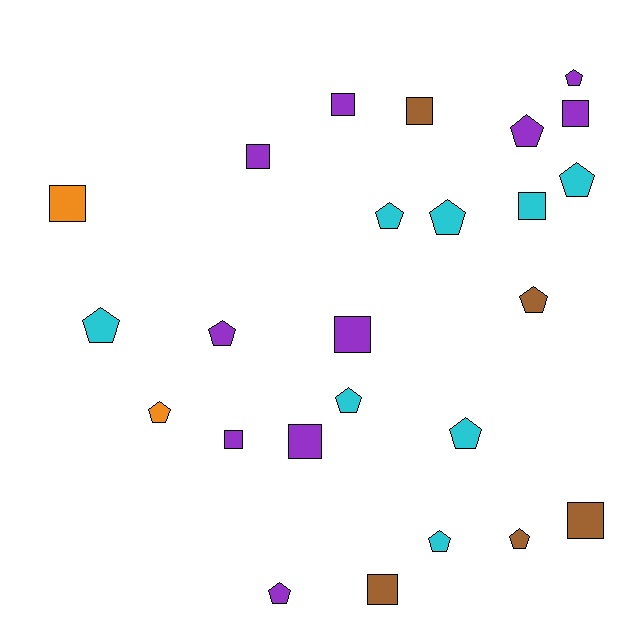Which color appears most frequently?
Purple, with 10 objects.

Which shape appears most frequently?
Pentagon, with 14 objects.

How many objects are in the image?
There are 25 objects.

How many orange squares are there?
There is 1 orange square.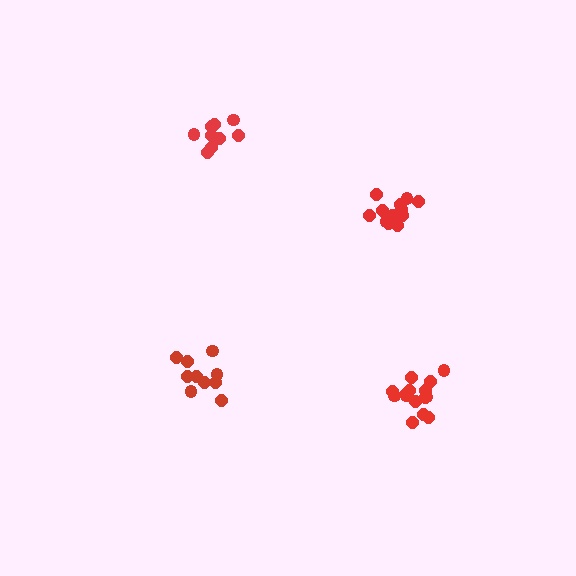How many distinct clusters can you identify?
There are 4 distinct clusters.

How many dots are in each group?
Group 1: 13 dots, Group 2: 10 dots, Group 3: 10 dots, Group 4: 15 dots (48 total).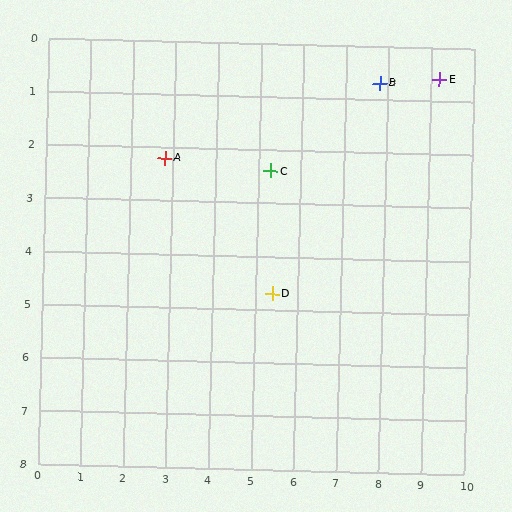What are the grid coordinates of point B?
Point B is at approximately (7.8, 0.7).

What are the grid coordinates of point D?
Point D is at approximately (5.4, 4.7).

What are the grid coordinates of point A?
Point A is at approximately (2.8, 2.2).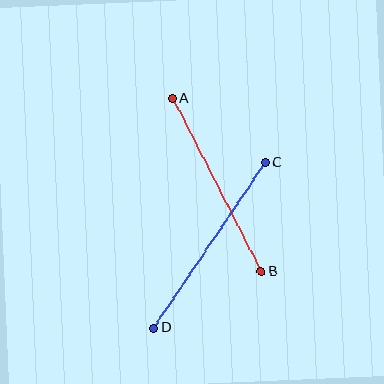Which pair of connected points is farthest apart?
Points C and D are farthest apart.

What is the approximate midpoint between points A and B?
The midpoint is at approximately (217, 185) pixels.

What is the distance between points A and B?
The distance is approximately 194 pixels.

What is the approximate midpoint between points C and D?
The midpoint is at approximately (209, 245) pixels.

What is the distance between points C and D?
The distance is approximately 199 pixels.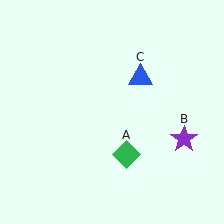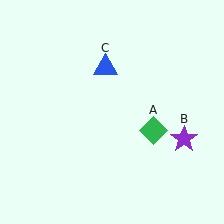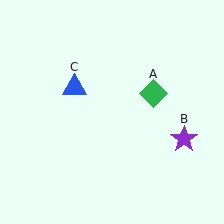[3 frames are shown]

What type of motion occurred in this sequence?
The green diamond (object A), blue triangle (object C) rotated counterclockwise around the center of the scene.